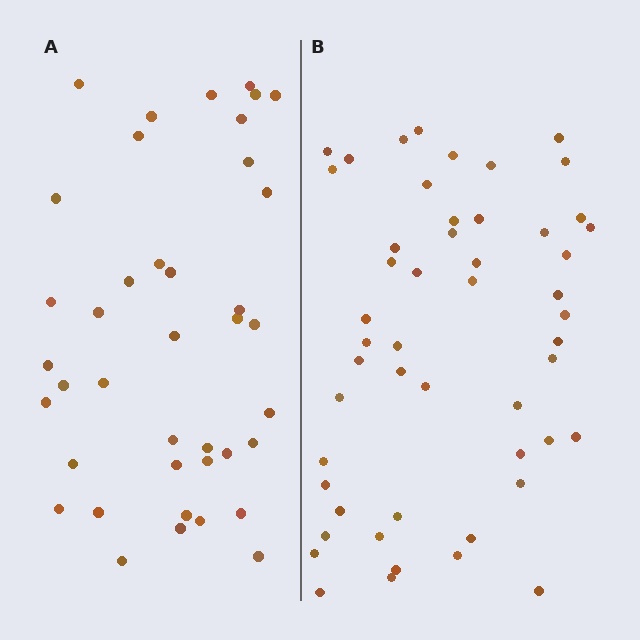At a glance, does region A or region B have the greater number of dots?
Region B (the right region) has more dots.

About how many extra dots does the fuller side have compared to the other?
Region B has roughly 12 or so more dots than region A.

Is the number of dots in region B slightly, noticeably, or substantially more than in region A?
Region B has noticeably more, but not dramatically so. The ratio is roughly 1.3 to 1.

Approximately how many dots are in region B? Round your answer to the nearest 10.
About 50 dots. (The exact count is 51, which rounds to 50.)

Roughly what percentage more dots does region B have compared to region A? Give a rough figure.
About 30% more.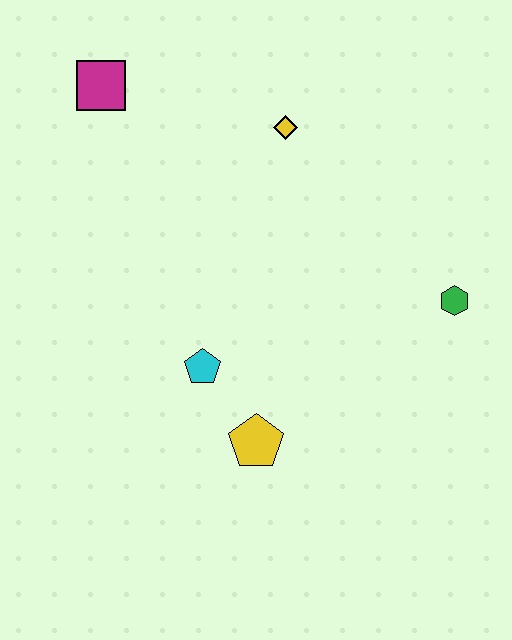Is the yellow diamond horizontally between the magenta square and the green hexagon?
Yes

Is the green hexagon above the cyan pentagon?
Yes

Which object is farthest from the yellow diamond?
The yellow pentagon is farthest from the yellow diamond.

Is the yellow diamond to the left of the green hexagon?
Yes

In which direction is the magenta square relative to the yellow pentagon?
The magenta square is above the yellow pentagon.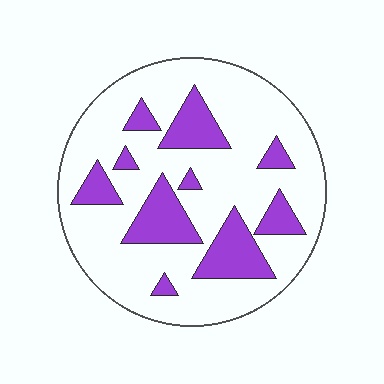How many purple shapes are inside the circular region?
10.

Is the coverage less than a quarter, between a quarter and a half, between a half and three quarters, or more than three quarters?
Less than a quarter.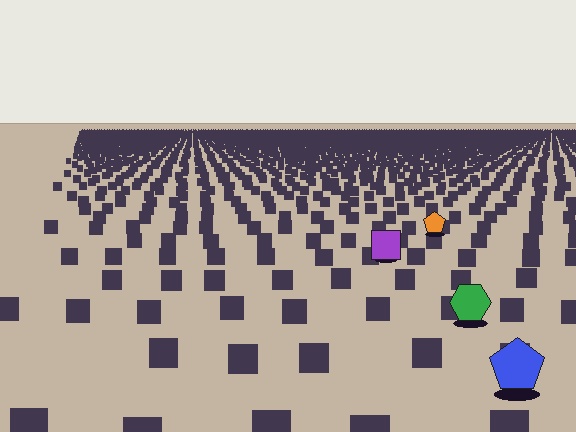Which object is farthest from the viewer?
The orange pentagon is farthest from the viewer. It appears smaller and the ground texture around it is denser.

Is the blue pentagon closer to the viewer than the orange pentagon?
Yes. The blue pentagon is closer — you can tell from the texture gradient: the ground texture is coarser near it.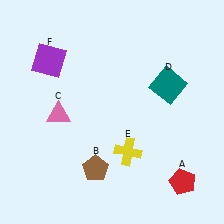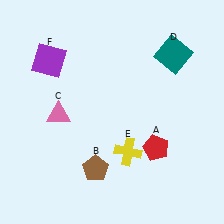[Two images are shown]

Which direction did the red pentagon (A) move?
The red pentagon (A) moved up.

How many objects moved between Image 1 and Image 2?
2 objects moved between the two images.